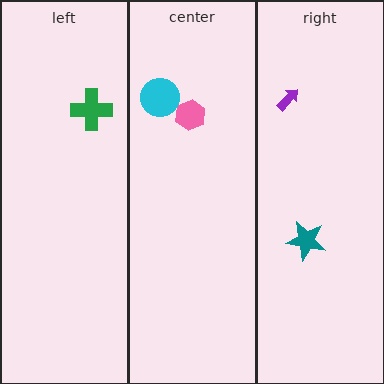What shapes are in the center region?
The pink hexagon, the cyan circle.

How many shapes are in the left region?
1.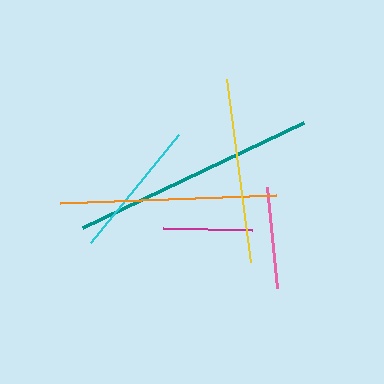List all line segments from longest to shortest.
From longest to shortest: teal, orange, yellow, cyan, pink, magenta.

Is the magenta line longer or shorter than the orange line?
The orange line is longer than the magenta line.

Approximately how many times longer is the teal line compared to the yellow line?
The teal line is approximately 1.3 times the length of the yellow line.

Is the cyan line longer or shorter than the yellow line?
The yellow line is longer than the cyan line.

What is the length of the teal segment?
The teal segment is approximately 245 pixels long.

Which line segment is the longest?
The teal line is the longest at approximately 245 pixels.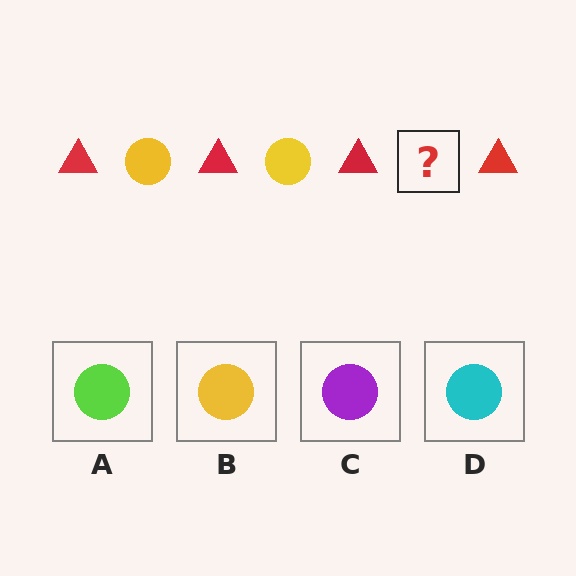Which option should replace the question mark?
Option B.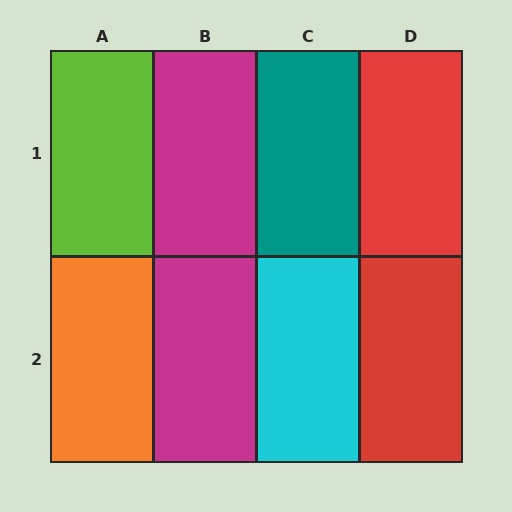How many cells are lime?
1 cell is lime.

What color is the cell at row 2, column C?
Cyan.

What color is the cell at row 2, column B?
Magenta.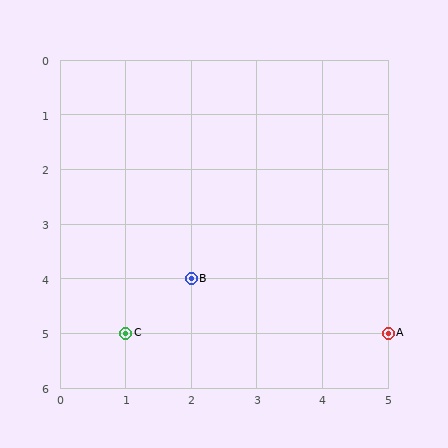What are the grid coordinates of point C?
Point C is at grid coordinates (1, 5).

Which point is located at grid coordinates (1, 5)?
Point C is at (1, 5).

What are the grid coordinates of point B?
Point B is at grid coordinates (2, 4).